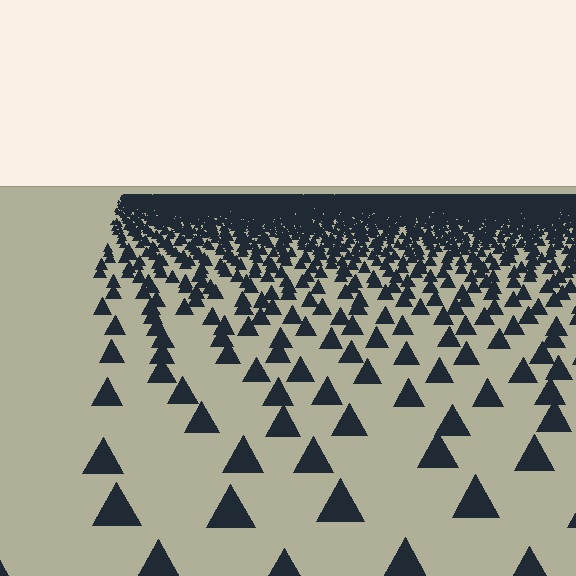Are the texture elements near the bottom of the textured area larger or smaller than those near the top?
Larger. Near the bottom, elements are closer to the viewer and appear at a bigger on-screen size.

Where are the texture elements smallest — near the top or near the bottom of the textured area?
Near the top.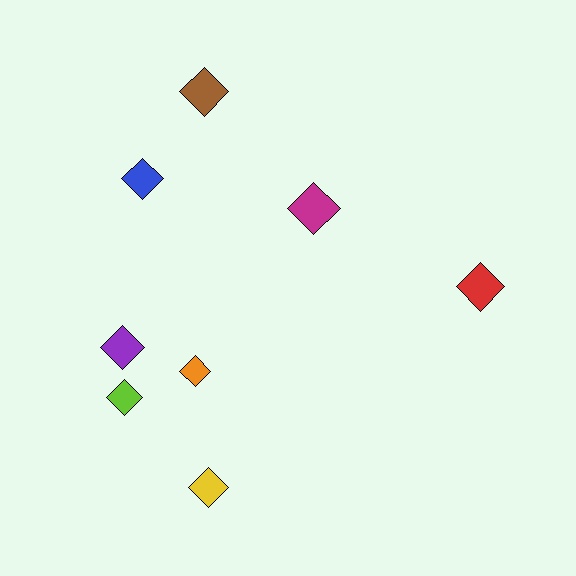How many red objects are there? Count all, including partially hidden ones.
There is 1 red object.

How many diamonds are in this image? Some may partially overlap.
There are 8 diamonds.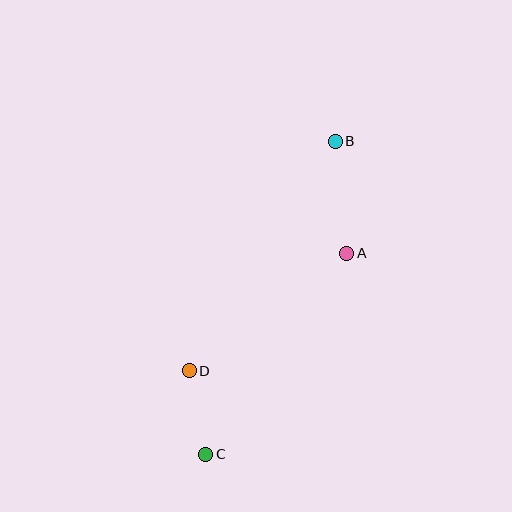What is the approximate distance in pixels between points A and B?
The distance between A and B is approximately 113 pixels.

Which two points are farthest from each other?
Points B and C are farthest from each other.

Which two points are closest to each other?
Points C and D are closest to each other.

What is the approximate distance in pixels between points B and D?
The distance between B and D is approximately 272 pixels.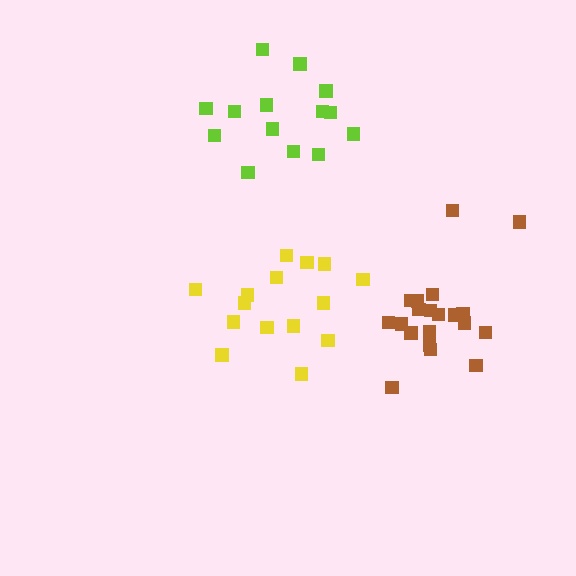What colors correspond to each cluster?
The clusters are colored: yellow, brown, lime.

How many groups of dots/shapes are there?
There are 3 groups.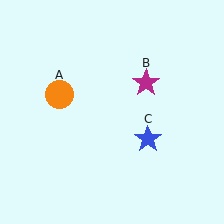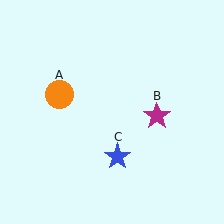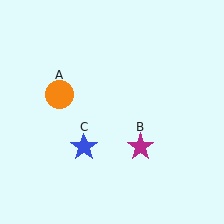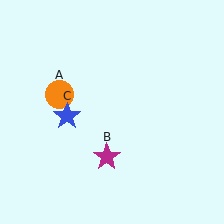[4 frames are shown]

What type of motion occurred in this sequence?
The magenta star (object B), blue star (object C) rotated clockwise around the center of the scene.